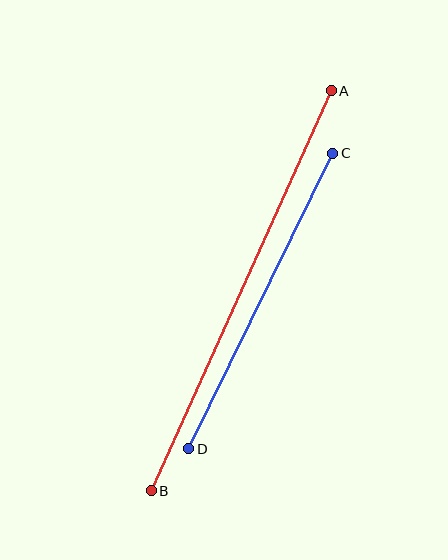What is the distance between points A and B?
The distance is approximately 438 pixels.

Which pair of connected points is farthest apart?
Points A and B are farthest apart.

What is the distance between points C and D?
The distance is approximately 328 pixels.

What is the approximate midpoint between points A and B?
The midpoint is at approximately (241, 291) pixels.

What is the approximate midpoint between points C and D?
The midpoint is at approximately (261, 301) pixels.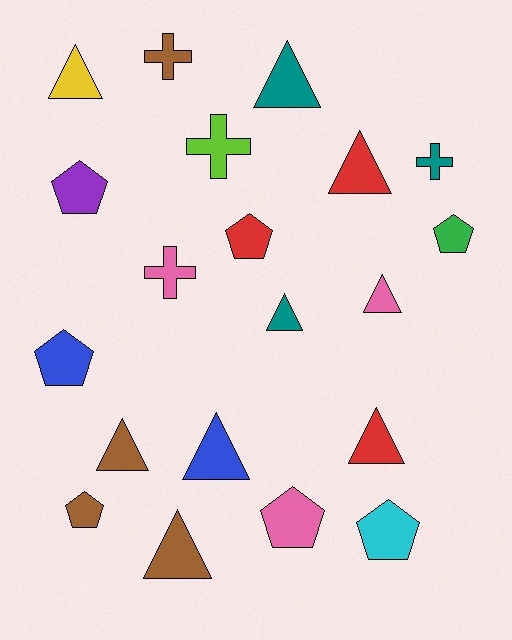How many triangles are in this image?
There are 9 triangles.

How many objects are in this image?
There are 20 objects.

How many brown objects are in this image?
There are 4 brown objects.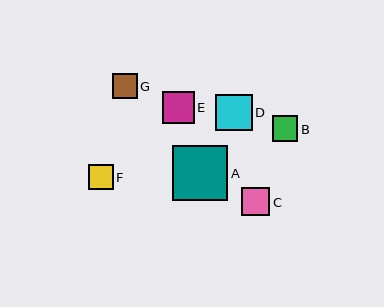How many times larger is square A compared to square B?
Square A is approximately 2.2 times the size of square B.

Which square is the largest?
Square A is the largest with a size of approximately 56 pixels.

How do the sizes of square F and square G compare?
Square F and square G are approximately the same size.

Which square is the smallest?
Square G is the smallest with a size of approximately 25 pixels.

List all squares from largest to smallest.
From largest to smallest: A, D, E, C, B, F, G.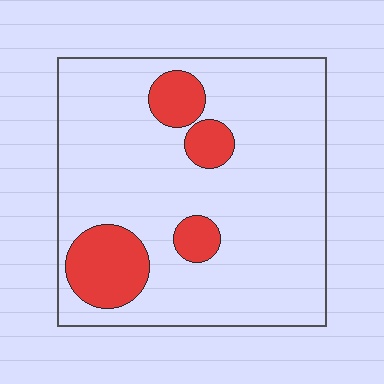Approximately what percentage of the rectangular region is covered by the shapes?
Approximately 15%.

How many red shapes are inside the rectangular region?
4.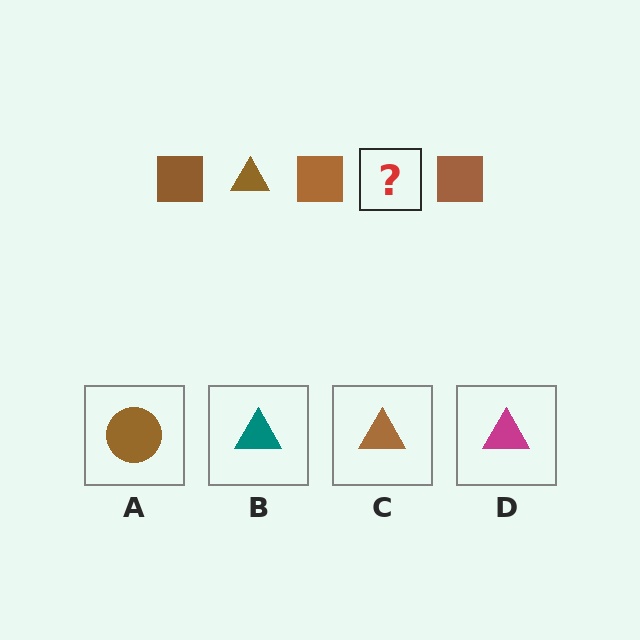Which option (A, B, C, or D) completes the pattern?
C.